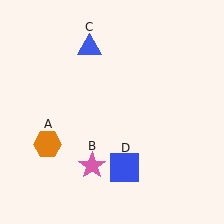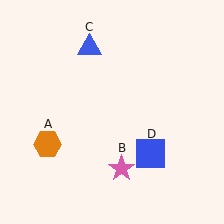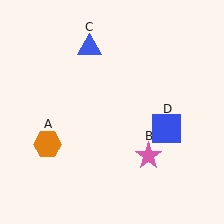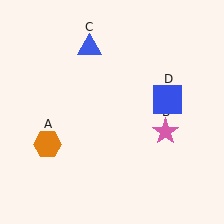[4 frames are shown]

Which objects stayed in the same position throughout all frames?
Orange hexagon (object A) and blue triangle (object C) remained stationary.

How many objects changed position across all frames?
2 objects changed position: pink star (object B), blue square (object D).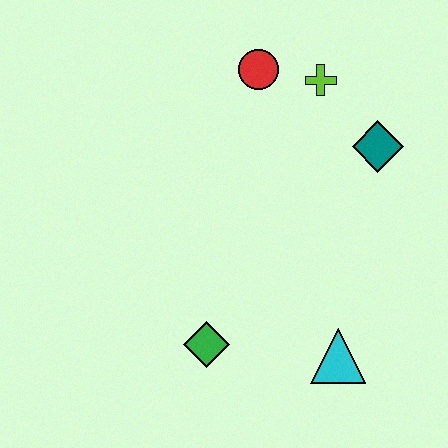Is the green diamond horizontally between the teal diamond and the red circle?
No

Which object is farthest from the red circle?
The cyan triangle is farthest from the red circle.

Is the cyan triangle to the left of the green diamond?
No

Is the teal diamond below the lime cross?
Yes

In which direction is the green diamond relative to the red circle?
The green diamond is below the red circle.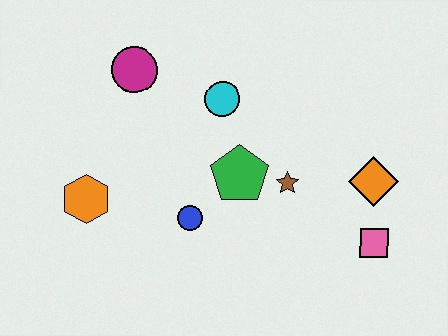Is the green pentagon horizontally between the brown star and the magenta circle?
Yes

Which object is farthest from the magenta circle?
The pink square is farthest from the magenta circle.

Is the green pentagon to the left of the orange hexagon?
No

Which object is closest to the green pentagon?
The brown star is closest to the green pentagon.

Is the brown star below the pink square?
No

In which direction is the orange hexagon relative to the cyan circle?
The orange hexagon is to the left of the cyan circle.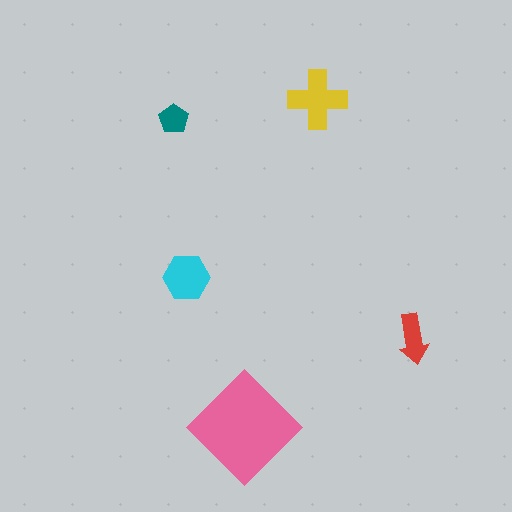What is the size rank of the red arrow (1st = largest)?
4th.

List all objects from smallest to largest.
The teal pentagon, the red arrow, the cyan hexagon, the yellow cross, the pink diamond.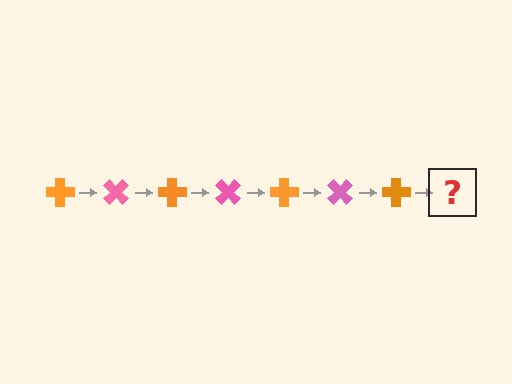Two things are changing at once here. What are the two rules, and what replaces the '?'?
The two rules are that it rotates 45 degrees each step and the color cycles through orange and pink. The '?' should be a pink cross, rotated 315 degrees from the start.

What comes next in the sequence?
The next element should be a pink cross, rotated 315 degrees from the start.